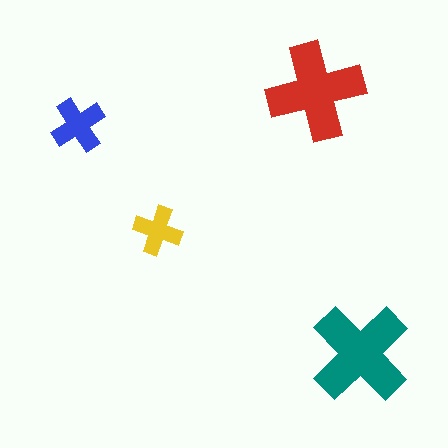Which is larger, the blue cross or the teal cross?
The teal one.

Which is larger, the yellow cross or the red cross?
The red one.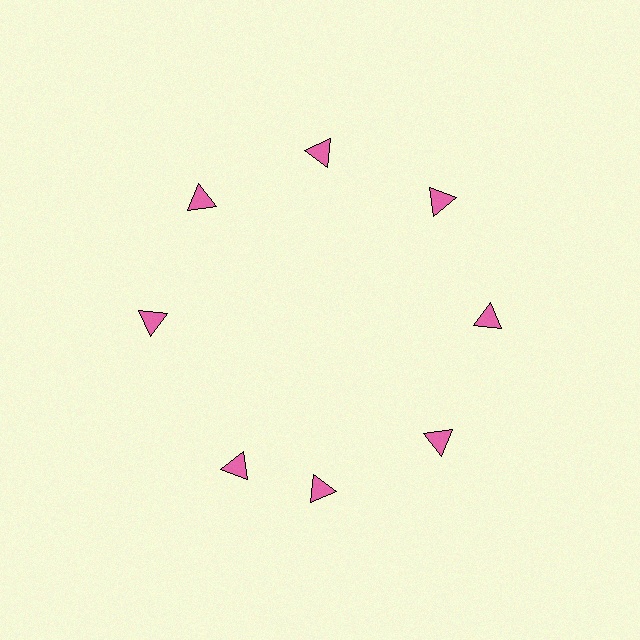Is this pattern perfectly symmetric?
No. The 8 pink triangles are arranged in a ring, but one element near the 8 o'clock position is rotated out of alignment along the ring, breaking the 8-fold rotational symmetry.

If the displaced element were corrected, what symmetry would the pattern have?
It would have 8-fold rotational symmetry — the pattern would map onto itself every 45 degrees.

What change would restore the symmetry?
The symmetry would be restored by rotating it back into even spacing with its neighbors so that all 8 triangles sit at equal angles and equal distance from the center.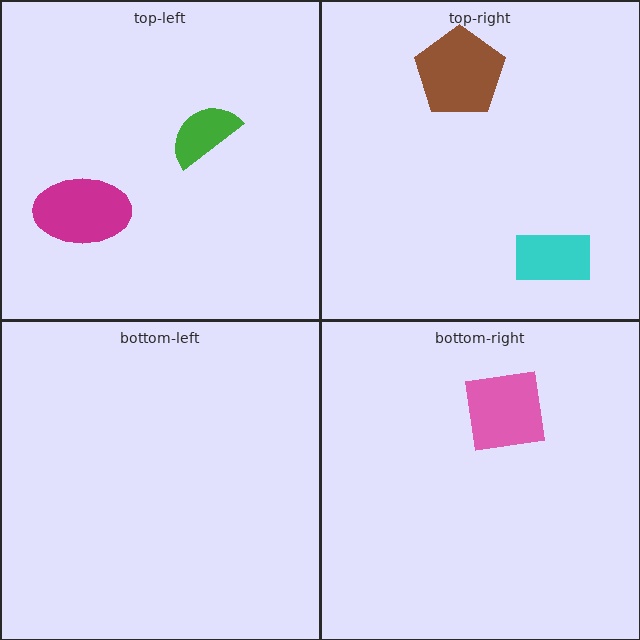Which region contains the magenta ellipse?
The top-left region.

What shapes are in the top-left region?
The green semicircle, the magenta ellipse.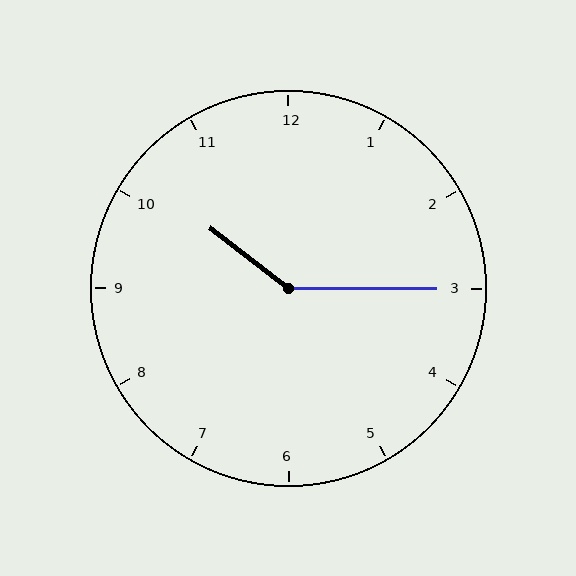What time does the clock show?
10:15.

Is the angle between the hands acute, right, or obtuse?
It is obtuse.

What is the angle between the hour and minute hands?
Approximately 142 degrees.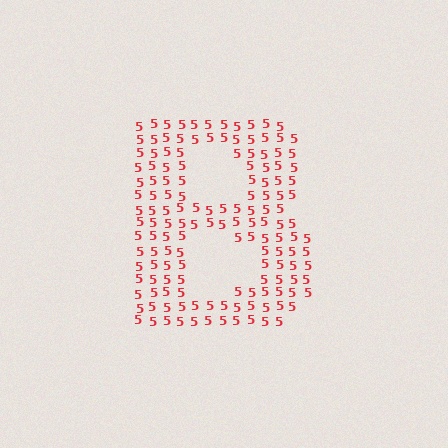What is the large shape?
The large shape is the letter B.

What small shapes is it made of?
It is made of small digit 5's.